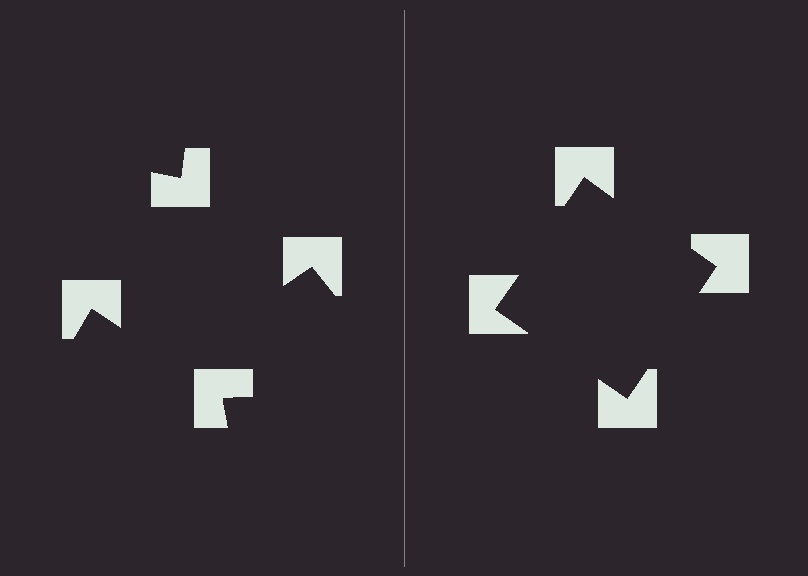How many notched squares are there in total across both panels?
8 — 4 on each side.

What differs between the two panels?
The notched squares are positioned identically on both sides; only the wedge orientations differ. On the right they align to a square; on the left they are misaligned.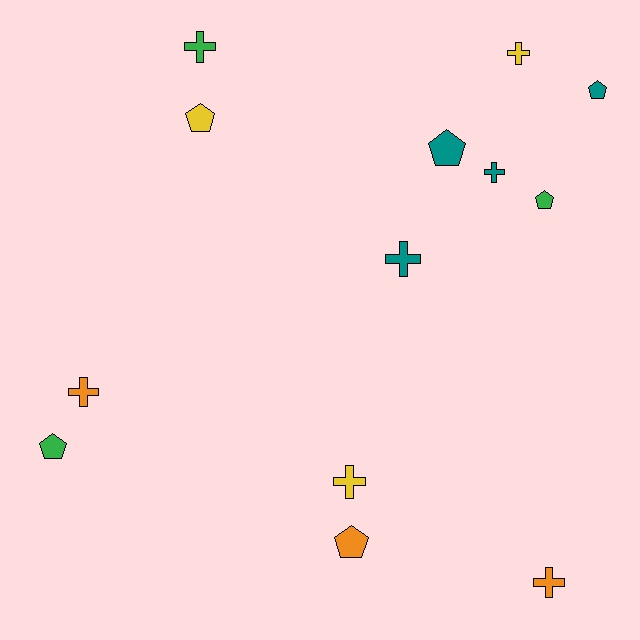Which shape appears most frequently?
Cross, with 7 objects.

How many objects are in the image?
There are 13 objects.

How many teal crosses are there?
There are 2 teal crosses.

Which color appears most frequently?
Teal, with 4 objects.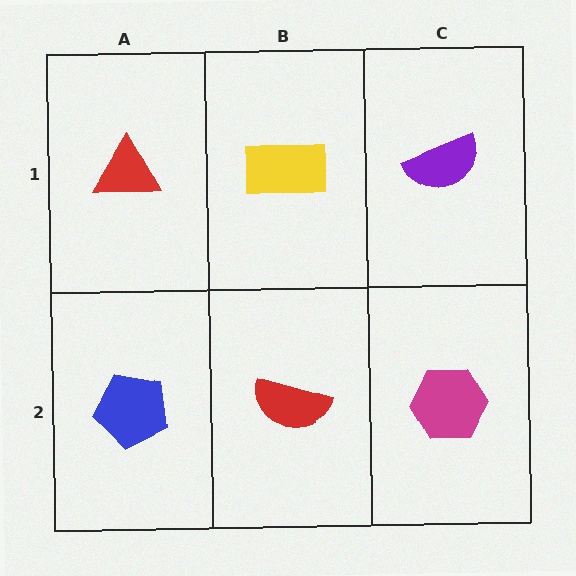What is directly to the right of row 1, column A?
A yellow rectangle.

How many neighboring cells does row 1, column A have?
2.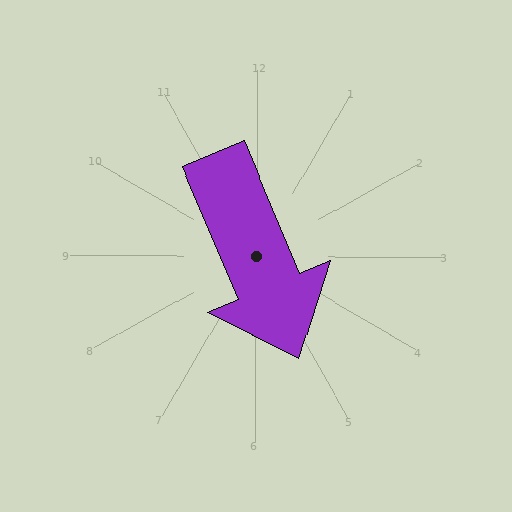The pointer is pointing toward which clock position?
Roughly 5 o'clock.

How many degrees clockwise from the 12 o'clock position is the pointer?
Approximately 157 degrees.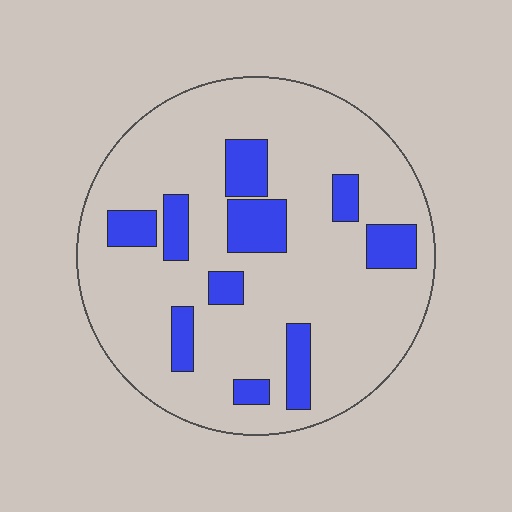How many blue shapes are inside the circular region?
10.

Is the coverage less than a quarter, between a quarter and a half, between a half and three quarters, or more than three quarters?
Less than a quarter.